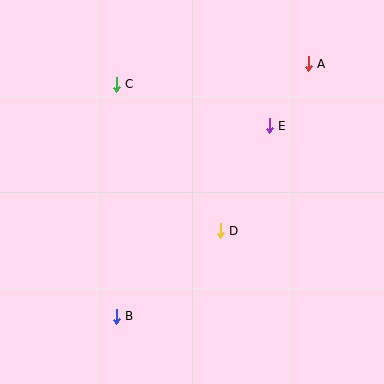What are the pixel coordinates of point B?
Point B is at (116, 316).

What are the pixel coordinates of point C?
Point C is at (116, 84).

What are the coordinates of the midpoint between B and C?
The midpoint between B and C is at (116, 200).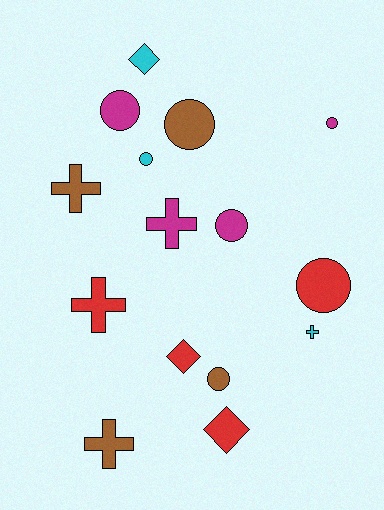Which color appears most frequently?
Magenta, with 4 objects.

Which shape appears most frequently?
Circle, with 7 objects.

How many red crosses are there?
There is 1 red cross.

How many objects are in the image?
There are 15 objects.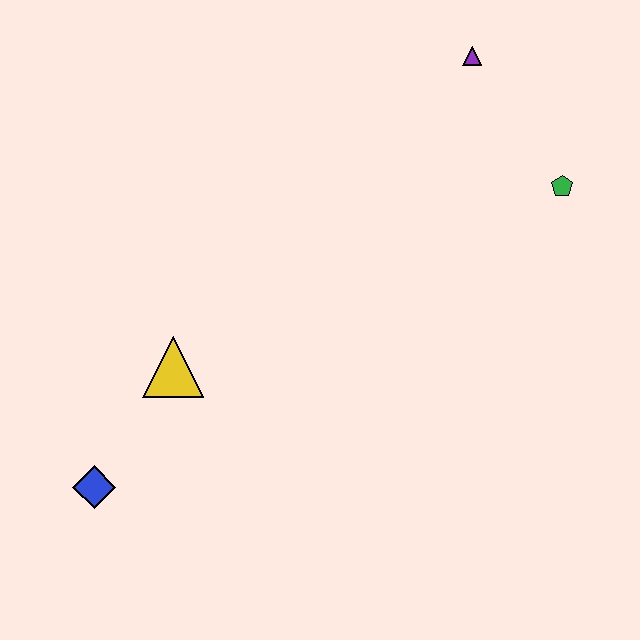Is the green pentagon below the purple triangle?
Yes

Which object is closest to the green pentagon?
The purple triangle is closest to the green pentagon.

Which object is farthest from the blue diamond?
The purple triangle is farthest from the blue diamond.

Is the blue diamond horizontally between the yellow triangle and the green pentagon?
No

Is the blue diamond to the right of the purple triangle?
No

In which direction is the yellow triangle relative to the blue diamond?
The yellow triangle is above the blue diamond.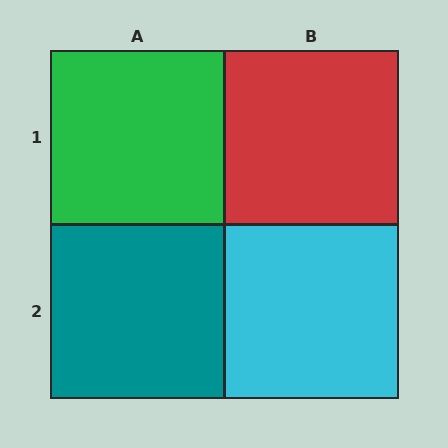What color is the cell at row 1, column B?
Red.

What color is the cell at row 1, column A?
Green.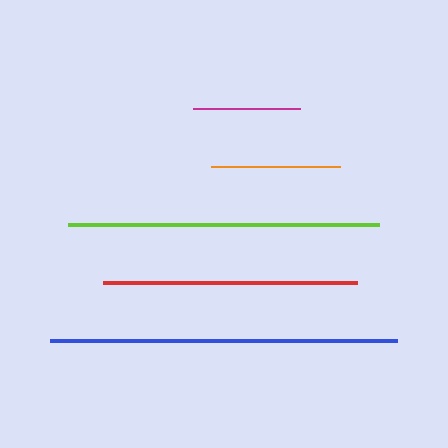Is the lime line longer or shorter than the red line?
The lime line is longer than the red line.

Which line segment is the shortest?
The magenta line is the shortest at approximately 108 pixels.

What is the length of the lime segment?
The lime segment is approximately 311 pixels long.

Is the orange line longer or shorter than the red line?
The red line is longer than the orange line.